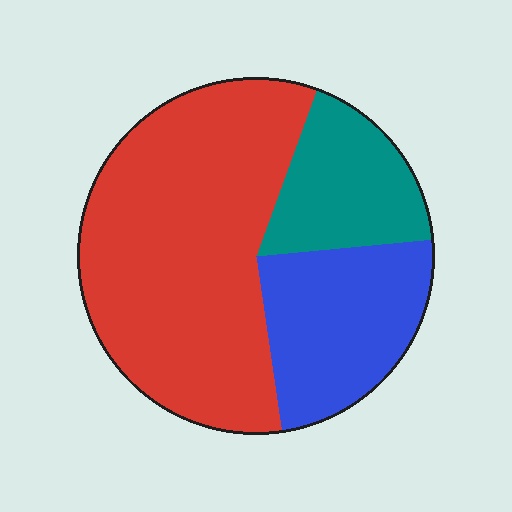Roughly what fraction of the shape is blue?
Blue takes up between a sixth and a third of the shape.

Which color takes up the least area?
Teal, at roughly 20%.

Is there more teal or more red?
Red.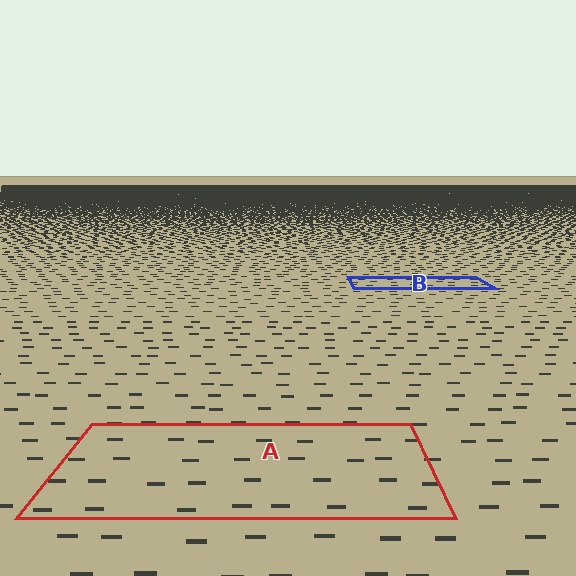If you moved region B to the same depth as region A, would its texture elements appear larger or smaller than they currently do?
They would appear larger. At a closer depth, the same texture elements are projected at a bigger on-screen size.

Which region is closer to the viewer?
Region A is closer. The texture elements there are larger and more spread out.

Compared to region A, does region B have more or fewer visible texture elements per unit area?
Region B has more texture elements per unit area — they are packed more densely because it is farther away.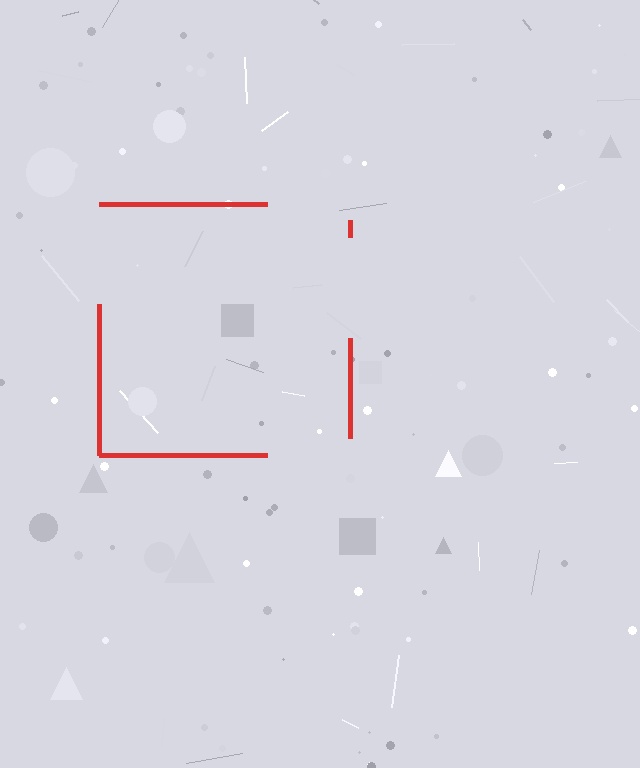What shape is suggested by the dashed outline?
The dashed outline suggests a square.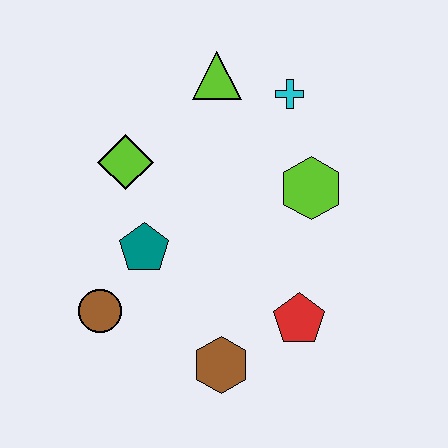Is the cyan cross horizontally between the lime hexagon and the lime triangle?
Yes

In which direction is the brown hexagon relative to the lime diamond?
The brown hexagon is below the lime diamond.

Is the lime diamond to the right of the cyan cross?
No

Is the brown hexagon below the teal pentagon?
Yes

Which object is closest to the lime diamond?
The teal pentagon is closest to the lime diamond.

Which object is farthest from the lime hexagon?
The brown circle is farthest from the lime hexagon.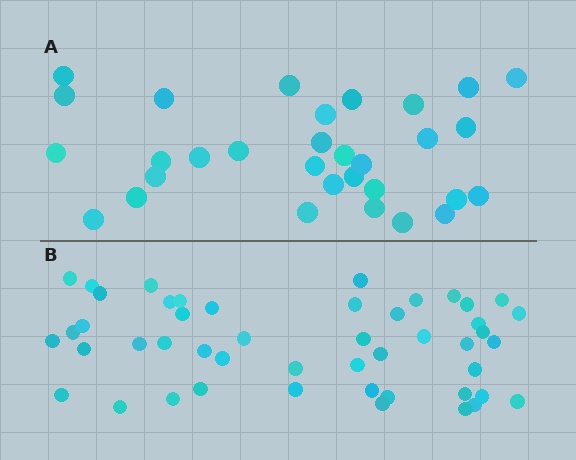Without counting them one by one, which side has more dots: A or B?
Region B (the bottom region) has more dots.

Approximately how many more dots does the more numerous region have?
Region B has approximately 15 more dots than region A.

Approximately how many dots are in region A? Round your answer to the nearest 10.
About 30 dots. (The exact count is 31, which rounds to 30.)